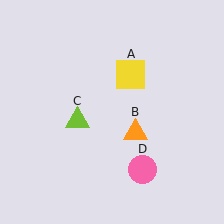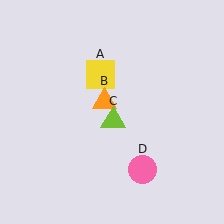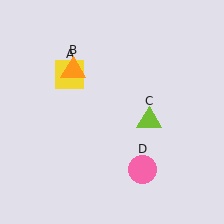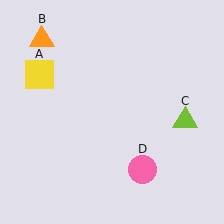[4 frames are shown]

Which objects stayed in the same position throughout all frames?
Pink circle (object D) remained stationary.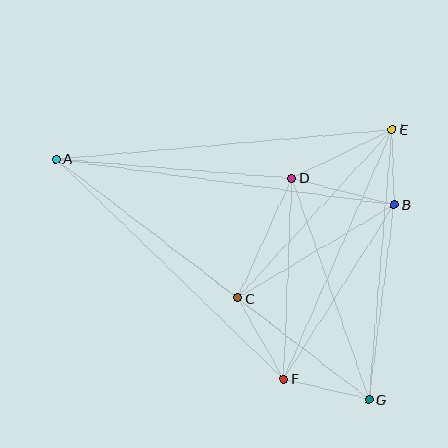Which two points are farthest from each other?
Points A and G are farthest from each other.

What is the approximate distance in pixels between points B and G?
The distance between B and G is approximately 197 pixels.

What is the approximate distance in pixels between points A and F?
The distance between A and F is approximately 317 pixels.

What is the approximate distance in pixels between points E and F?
The distance between E and F is approximately 272 pixels.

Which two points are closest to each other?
Points B and E are closest to each other.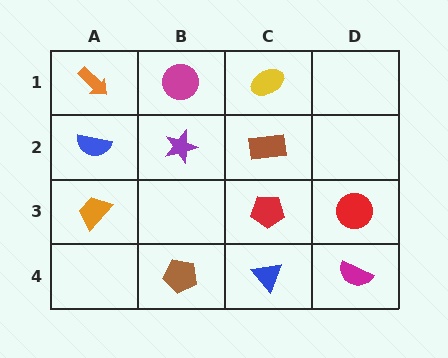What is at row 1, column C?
A yellow ellipse.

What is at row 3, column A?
An orange trapezoid.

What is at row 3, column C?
A red pentagon.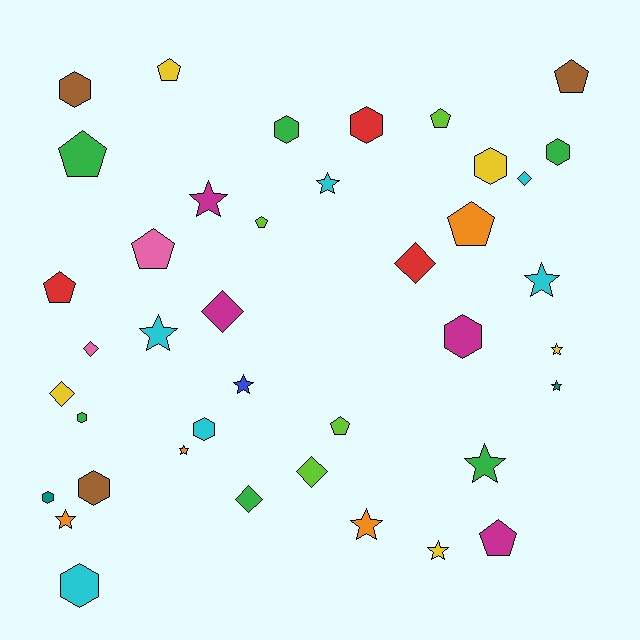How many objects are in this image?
There are 40 objects.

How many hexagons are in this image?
There are 11 hexagons.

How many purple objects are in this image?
There are no purple objects.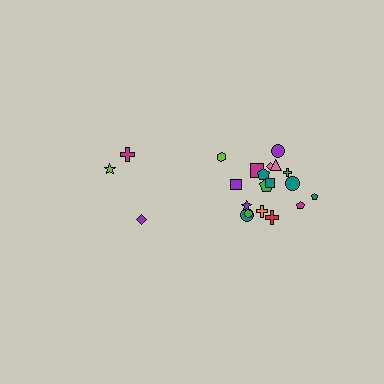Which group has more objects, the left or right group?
The right group.